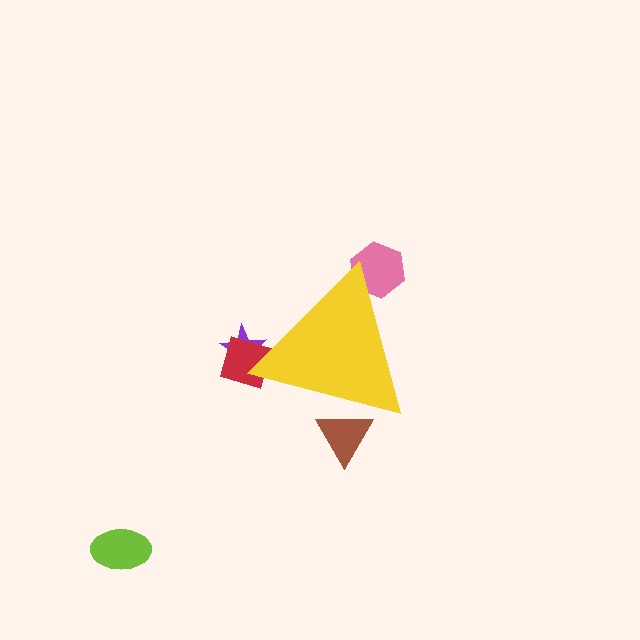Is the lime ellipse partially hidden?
No, the lime ellipse is fully visible.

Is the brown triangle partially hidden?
Yes, the brown triangle is partially hidden behind the yellow triangle.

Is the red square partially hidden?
Yes, the red square is partially hidden behind the yellow triangle.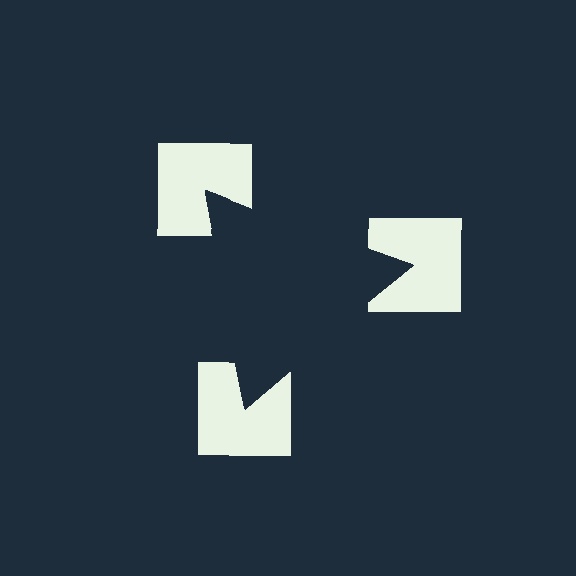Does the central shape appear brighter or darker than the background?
It typically appears slightly darker than the background, even though no actual brightness change is drawn.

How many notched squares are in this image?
There are 3 — one at each vertex of the illusory triangle.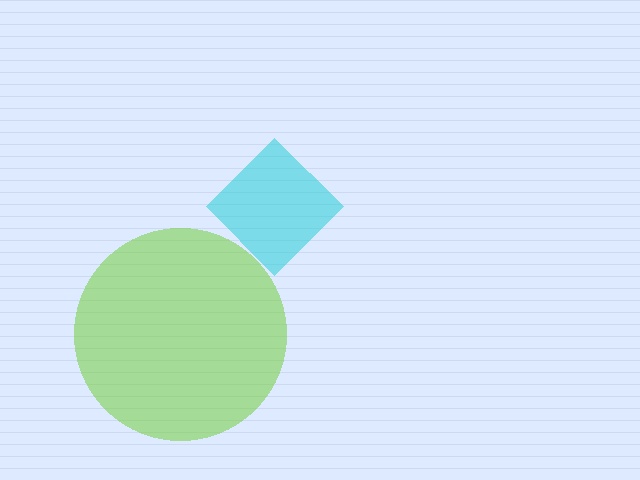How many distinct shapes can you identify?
There are 2 distinct shapes: a lime circle, a cyan diamond.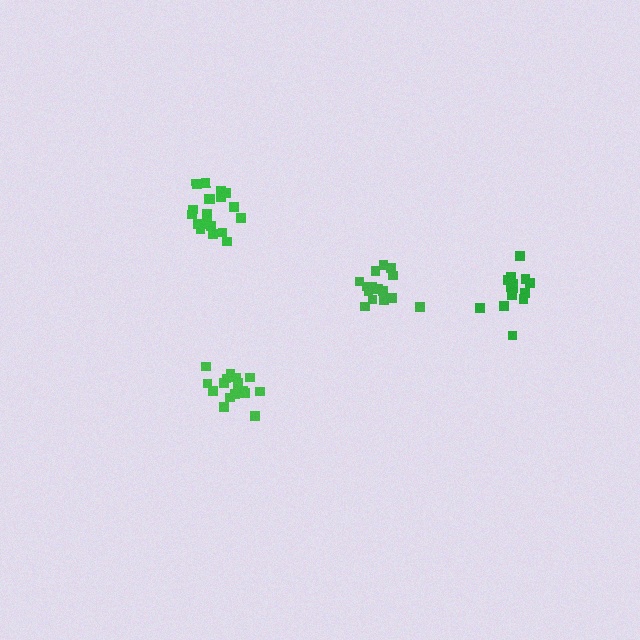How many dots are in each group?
Group 1: 19 dots, Group 2: 15 dots, Group 3: 14 dots, Group 4: 17 dots (65 total).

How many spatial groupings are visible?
There are 4 spatial groupings.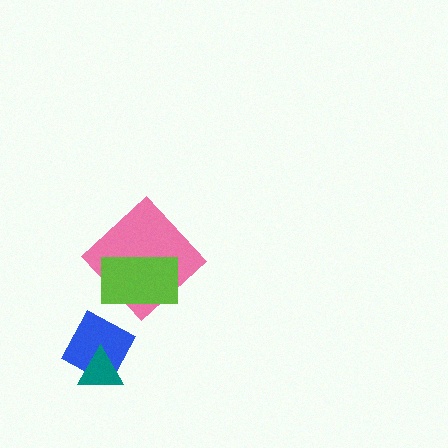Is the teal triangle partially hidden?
No, no other shape covers it.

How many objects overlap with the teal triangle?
1 object overlaps with the teal triangle.